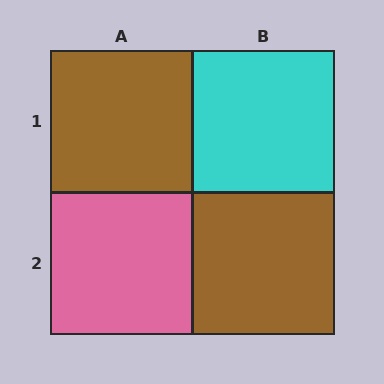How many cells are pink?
1 cell is pink.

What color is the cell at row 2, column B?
Brown.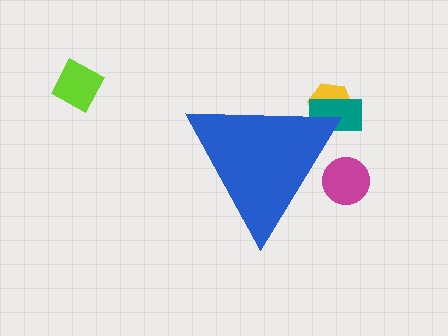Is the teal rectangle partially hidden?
Yes, the teal rectangle is partially hidden behind the blue triangle.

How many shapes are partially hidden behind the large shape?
3 shapes are partially hidden.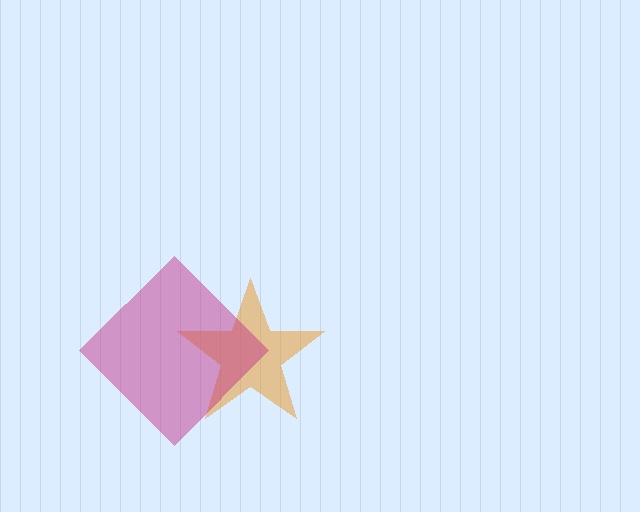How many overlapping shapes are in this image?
There are 2 overlapping shapes in the image.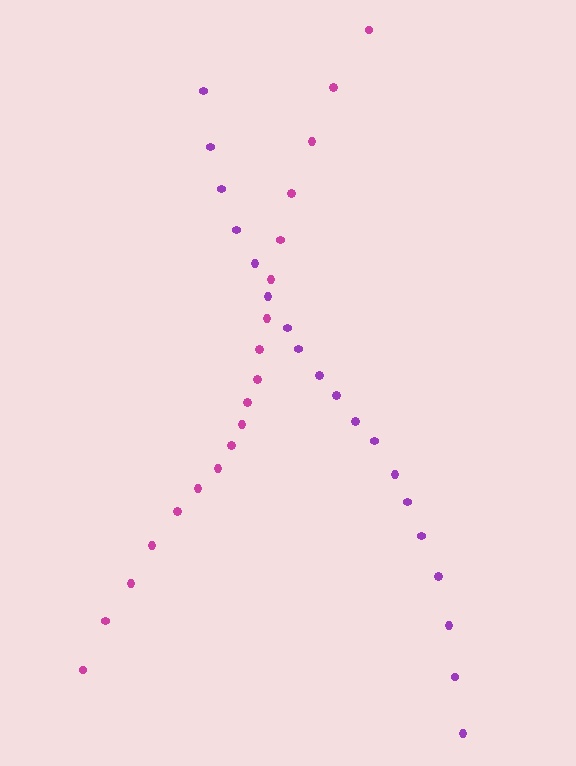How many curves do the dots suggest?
There are 2 distinct paths.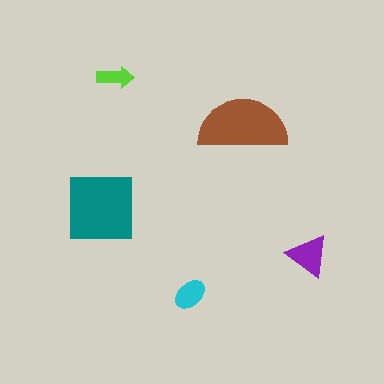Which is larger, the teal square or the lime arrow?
The teal square.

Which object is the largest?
The teal square.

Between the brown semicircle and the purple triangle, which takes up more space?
The brown semicircle.